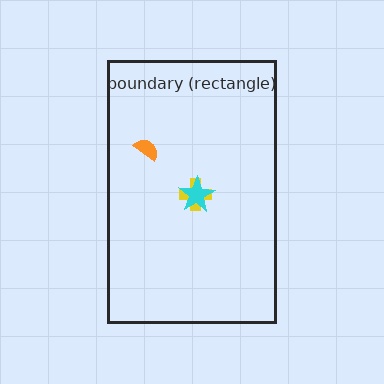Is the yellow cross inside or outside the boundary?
Inside.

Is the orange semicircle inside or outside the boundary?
Inside.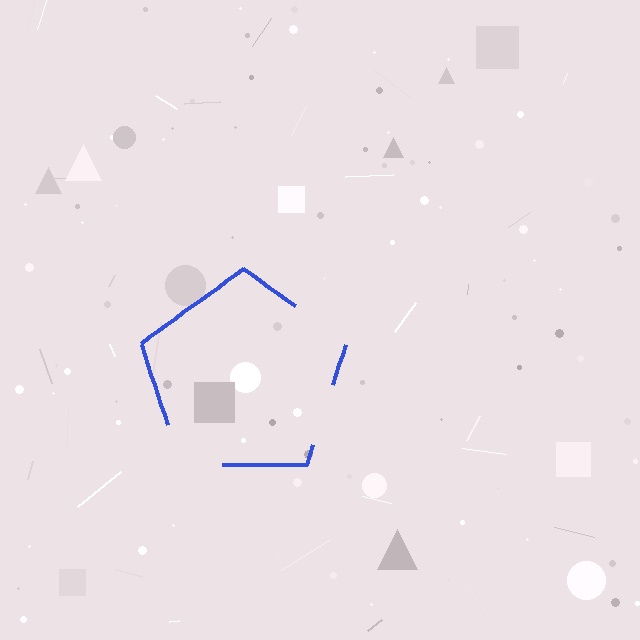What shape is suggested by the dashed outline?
The dashed outline suggests a pentagon.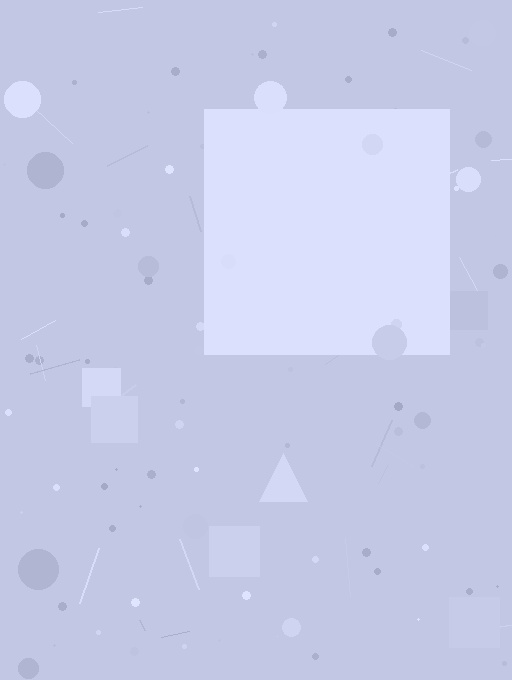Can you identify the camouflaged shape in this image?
The camouflaged shape is a square.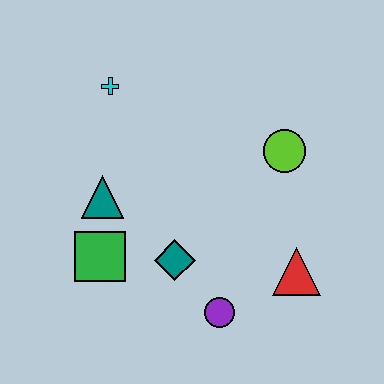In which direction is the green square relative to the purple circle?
The green square is to the left of the purple circle.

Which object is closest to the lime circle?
The red triangle is closest to the lime circle.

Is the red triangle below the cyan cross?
Yes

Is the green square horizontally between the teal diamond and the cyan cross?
No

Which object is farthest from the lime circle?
The green square is farthest from the lime circle.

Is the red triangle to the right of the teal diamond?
Yes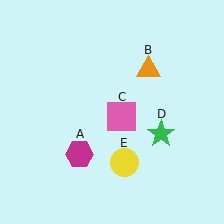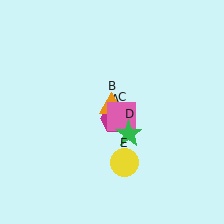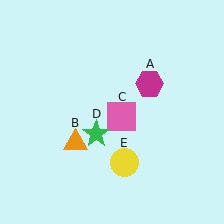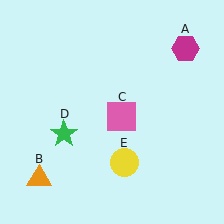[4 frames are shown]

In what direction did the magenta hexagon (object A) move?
The magenta hexagon (object A) moved up and to the right.